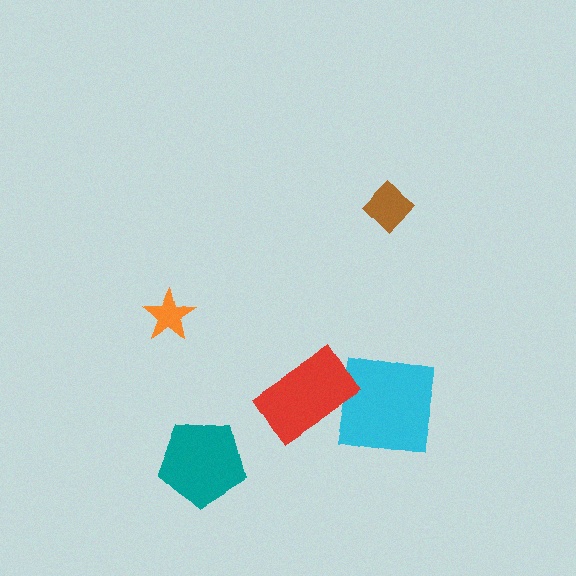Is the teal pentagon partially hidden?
No, no other shape covers it.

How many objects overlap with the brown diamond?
0 objects overlap with the brown diamond.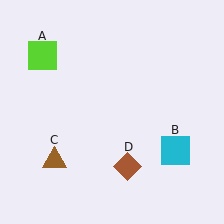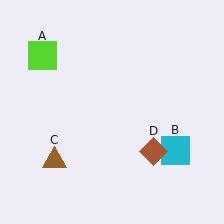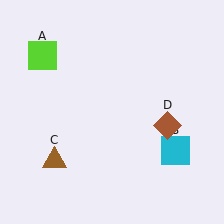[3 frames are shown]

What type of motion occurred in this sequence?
The brown diamond (object D) rotated counterclockwise around the center of the scene.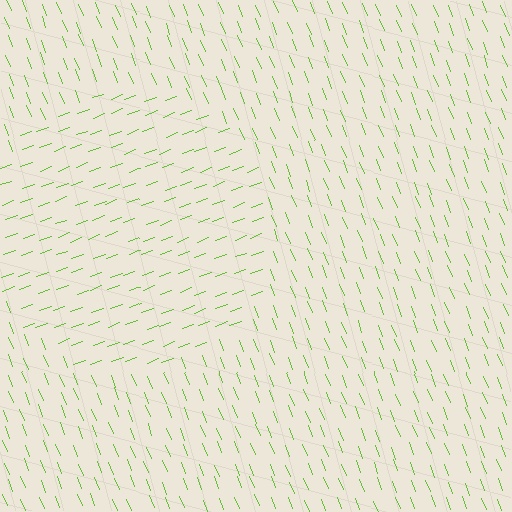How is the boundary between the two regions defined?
The boundary is defined purely by a change in line orientation (approximately 89 degrees difference). All lines are the same color and thickness.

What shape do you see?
I see a circle.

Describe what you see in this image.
The image is filled with small lime line segments. A circle region in the image has lines oriented differently from the surrounding lines, creating a visible texture boundary.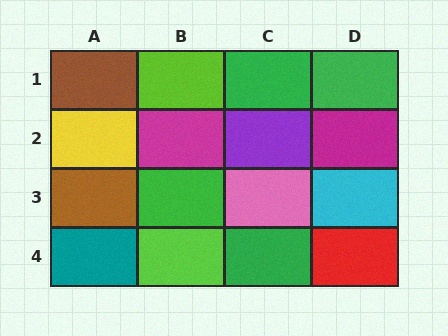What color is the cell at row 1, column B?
Lime.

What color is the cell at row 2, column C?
Purple.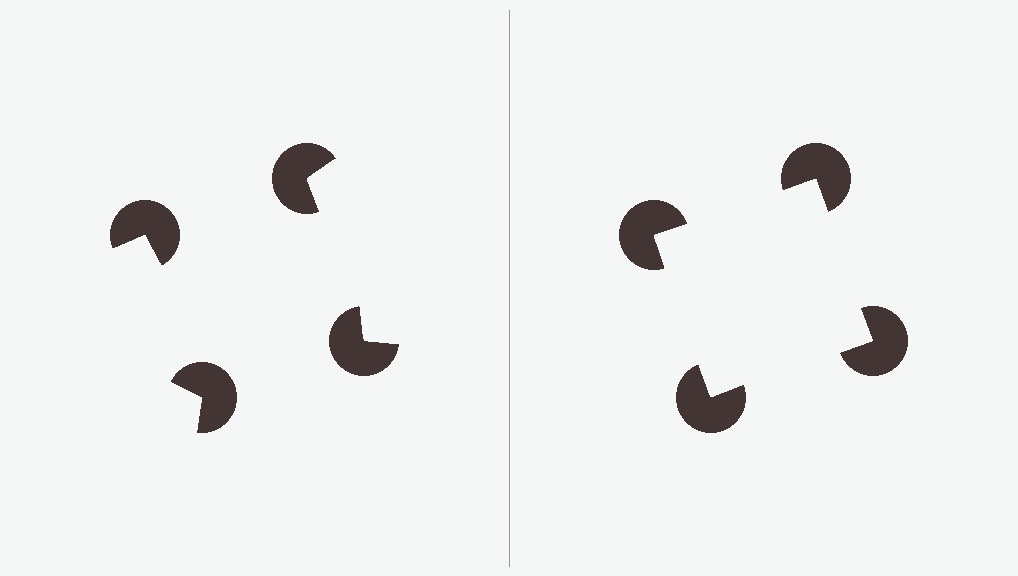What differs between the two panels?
The pac-man discs are positioned identically on both sides; only the wedge orientations differ. On the right they align to a square; on the left they are misaligned.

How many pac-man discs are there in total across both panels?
8 — 4 on each side.